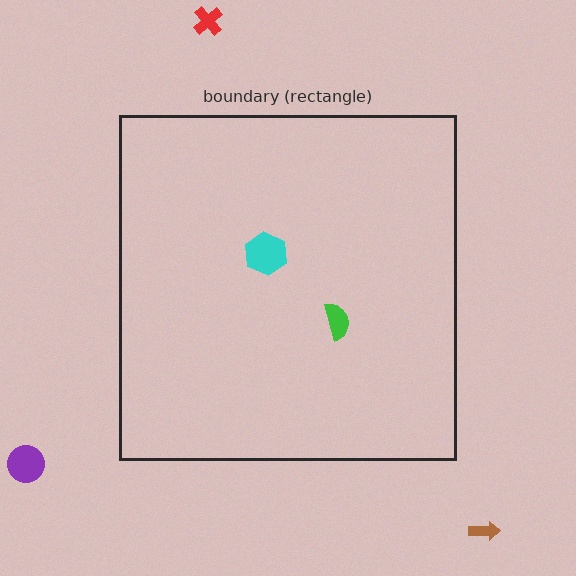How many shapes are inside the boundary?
2 inside, 3 outside.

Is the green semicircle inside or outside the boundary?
Inside.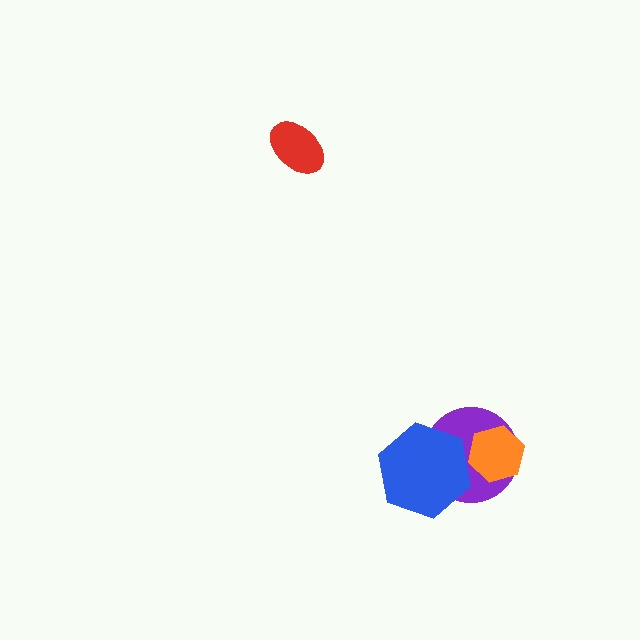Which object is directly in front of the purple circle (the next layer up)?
The blue hexagon is directly in front of the purple circle.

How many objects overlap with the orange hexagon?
1 object overlaps with the orange hexagon.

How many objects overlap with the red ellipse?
0 objects overlap with the red ellipse.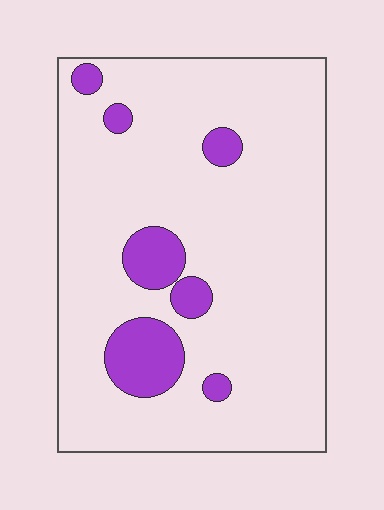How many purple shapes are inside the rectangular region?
7.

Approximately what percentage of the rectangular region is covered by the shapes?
Approximately 10%.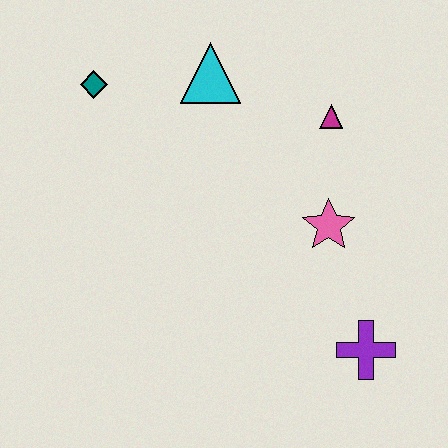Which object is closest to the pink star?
The magenta triangle is closest to the pink star.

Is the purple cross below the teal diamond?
Yes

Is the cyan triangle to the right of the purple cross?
No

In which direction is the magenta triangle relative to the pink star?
The magenta triangle is above the pink star.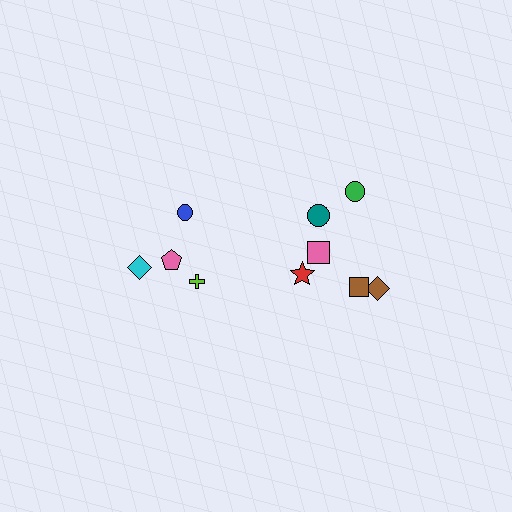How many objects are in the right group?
There are 6 objects.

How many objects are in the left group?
There are 4 objects.